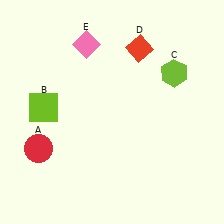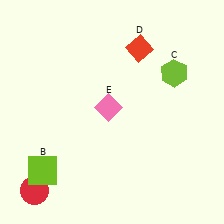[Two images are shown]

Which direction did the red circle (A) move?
The red circle (A) moved down.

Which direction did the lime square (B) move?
The lime square (B) moved down.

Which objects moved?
The objects that moved are: the red circle (A), the lime square (B), the pink diamond (E).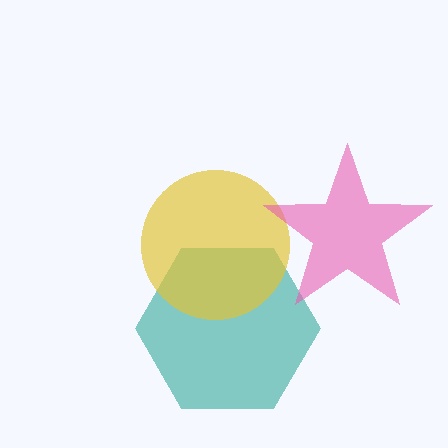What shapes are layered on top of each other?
The layered shapes are: a teal hexagon, a yellow circle, a pink star.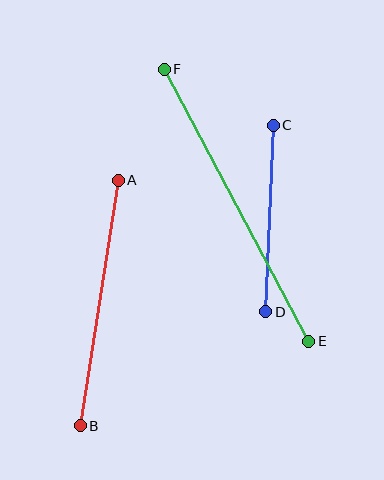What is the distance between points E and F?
The distance is approximately 308 pixels.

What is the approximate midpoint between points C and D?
The midpoint is at approximately (270, 218) pixels.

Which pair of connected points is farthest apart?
Points E and F are farthest apart.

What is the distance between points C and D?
The distance is approximately 187 pixels.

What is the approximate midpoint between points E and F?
The midpoint is at approximately (236, 205) pixels.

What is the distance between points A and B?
The distance is approximately 249 pixels.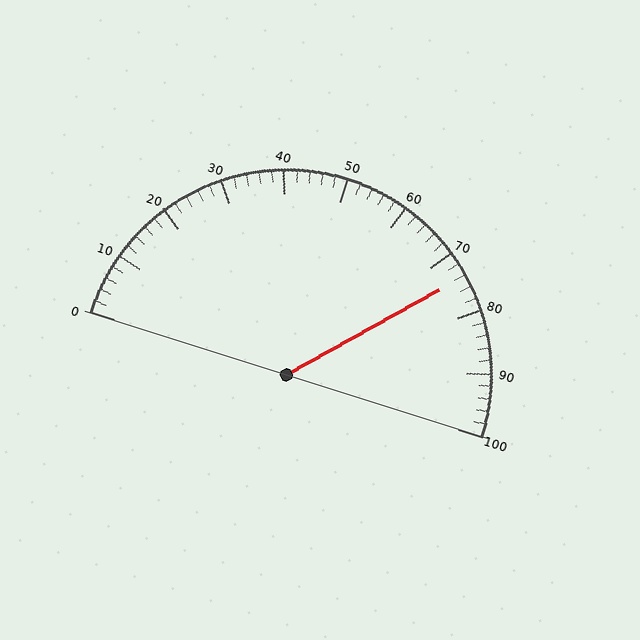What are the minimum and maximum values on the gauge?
The gauge ranges from 0 to 100.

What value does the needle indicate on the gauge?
The needle indicates approximately 74.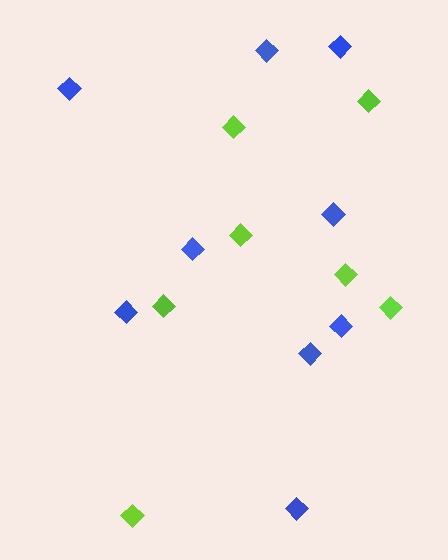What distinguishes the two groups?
There are 2 groups: one group of blue diamonds (9) and one group of lime diamonds (7).